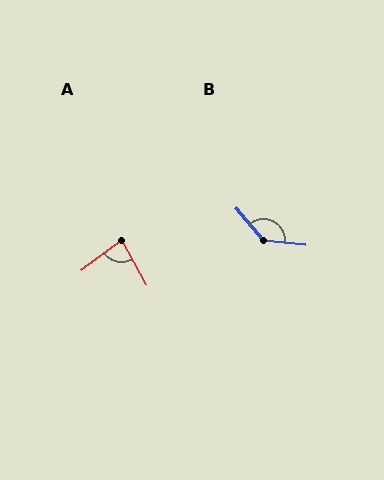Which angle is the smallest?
A, at approximately 82 degrees.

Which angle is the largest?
B, at approximately 137 degrees.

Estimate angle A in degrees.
Approximately 82 degrees.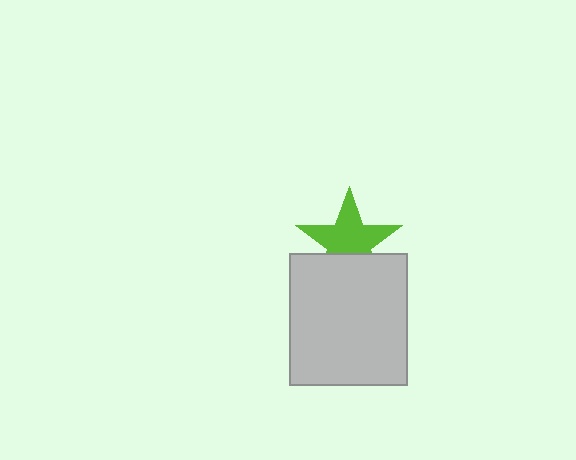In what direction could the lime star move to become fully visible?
The lime star could move up. That would shift it out from behind the light gray rectangle entirely.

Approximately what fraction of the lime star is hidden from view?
Roughly 33% of the lime star is hidden behind the light gray rectangle.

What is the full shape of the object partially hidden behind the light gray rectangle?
The partially hidden object is a lime star.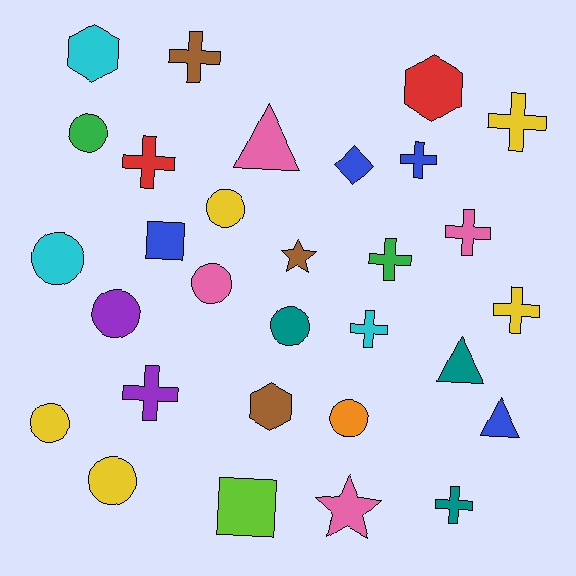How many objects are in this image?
There are 30 objects.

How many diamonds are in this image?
There is 1 diamond.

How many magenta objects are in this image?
There are no magenta objects.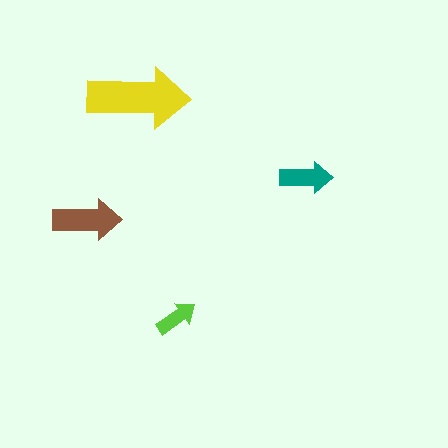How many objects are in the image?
There are 4 objects in the image.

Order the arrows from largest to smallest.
the yellow one, the brown one, the teal one, the lime one.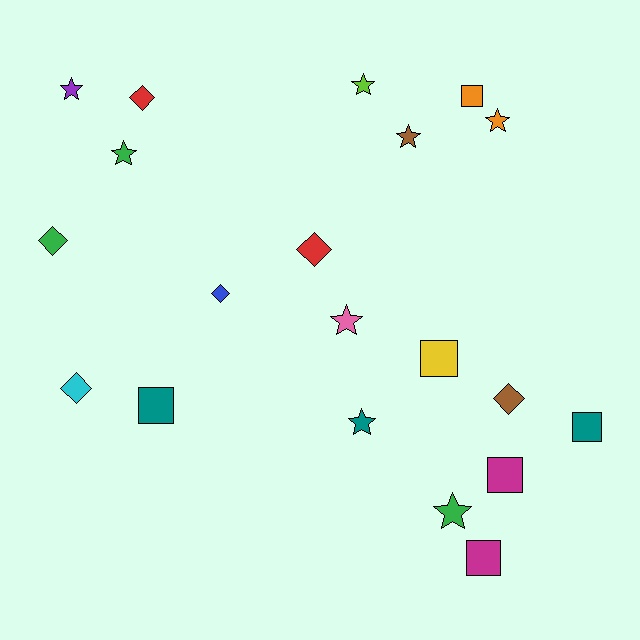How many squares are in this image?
There are 6 squares.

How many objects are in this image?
There are 20 objects.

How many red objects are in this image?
There are 2 red objects.